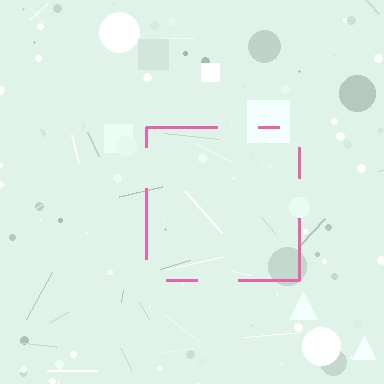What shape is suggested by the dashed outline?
The dashed outline suggests a square.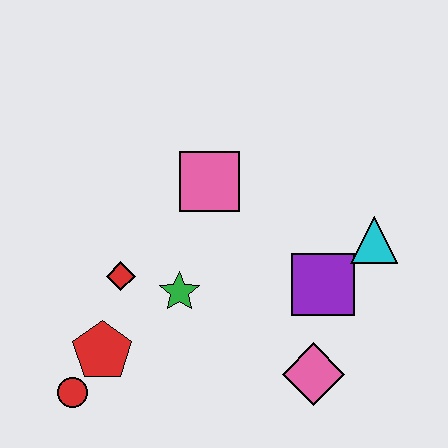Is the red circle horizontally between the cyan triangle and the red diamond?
No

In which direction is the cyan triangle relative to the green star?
The cyan triangle is to the right of the green star.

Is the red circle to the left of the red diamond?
Yes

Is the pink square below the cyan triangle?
No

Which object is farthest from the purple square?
The red circle is farthest from the purple square.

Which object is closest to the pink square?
The green star is closest to the pink square.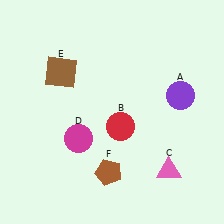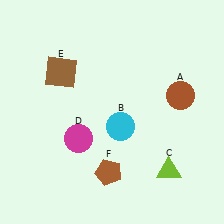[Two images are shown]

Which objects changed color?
A changed from purple to brown. B changed from red to cyan. C changed from pink to lime.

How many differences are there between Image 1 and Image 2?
There are 3 differences between the two images.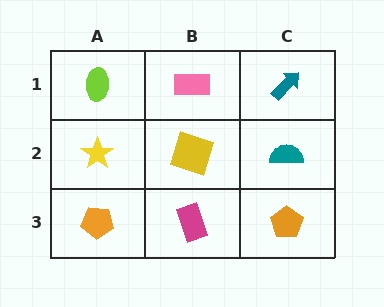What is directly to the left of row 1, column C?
A pink rectangle.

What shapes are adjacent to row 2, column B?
A pink rectangle (row 1, column B), a magenta rectangle (row 3, column B), a yellow star (row 2, column A), a teal semicircle (row 2, column C).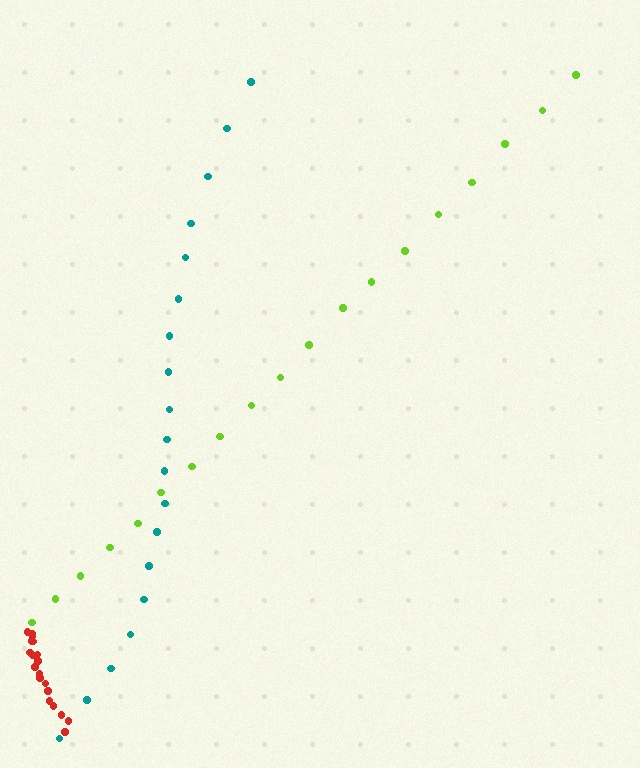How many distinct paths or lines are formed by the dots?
There are 3 distinct paths.